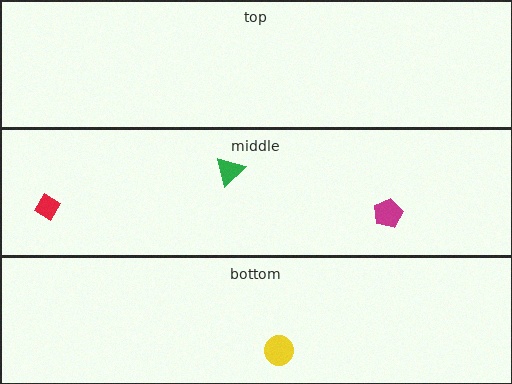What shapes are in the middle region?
The magenta pentagon, the red diamond, the green triangle.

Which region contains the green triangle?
The middle region.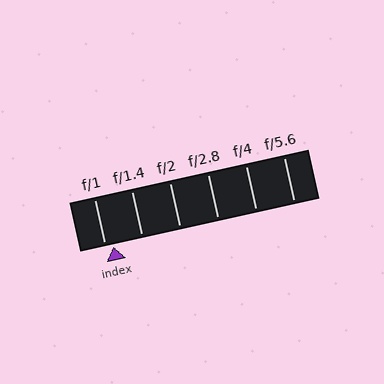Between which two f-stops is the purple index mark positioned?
The index mark is between f/1 and f/1.4.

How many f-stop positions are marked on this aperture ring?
There are 6 f-stop positions marked.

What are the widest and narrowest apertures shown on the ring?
The widest aperture shown is f/1 and the narrowest is f/5.6.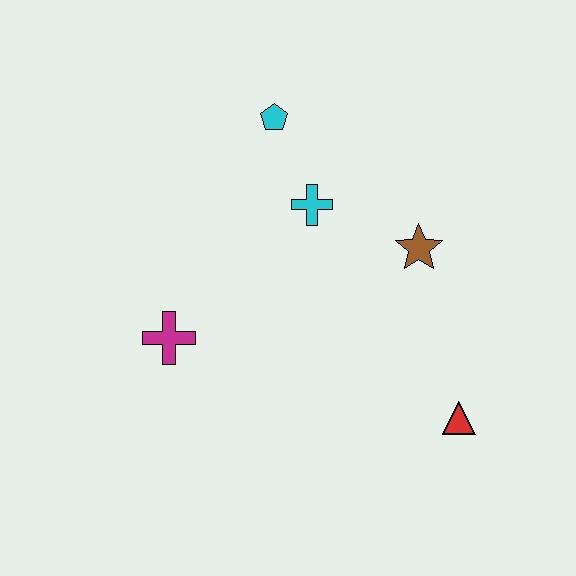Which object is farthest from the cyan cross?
The red triangle is farthest from the cyan cross.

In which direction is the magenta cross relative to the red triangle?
The magenta cross is to the left of the red triangle.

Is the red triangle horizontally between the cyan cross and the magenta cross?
No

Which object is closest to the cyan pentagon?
The cyan cross is closest to the cyan pentagon.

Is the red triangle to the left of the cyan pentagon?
No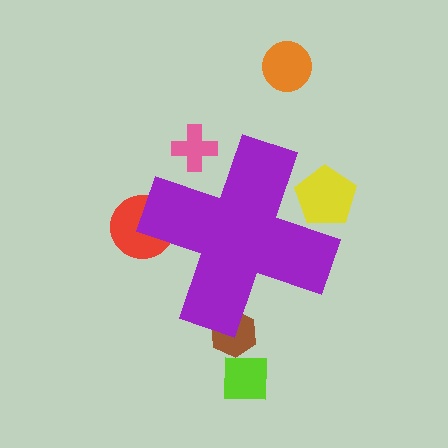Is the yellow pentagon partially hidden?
Yes, the yellow pentagon is partially hidden behind the purple cross.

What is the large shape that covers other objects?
A purple cross.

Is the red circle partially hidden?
Yes, the red circle is partially hidden behind the purple cross.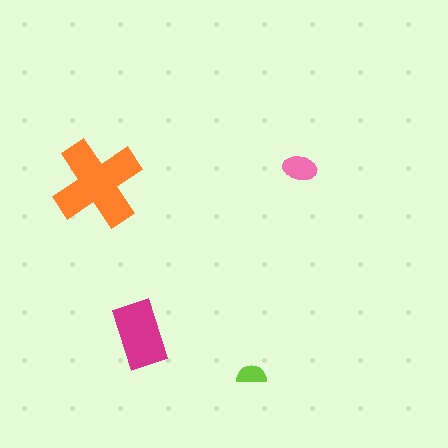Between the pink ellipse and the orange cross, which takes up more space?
The orange cross.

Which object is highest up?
The pink ellipse is topmost.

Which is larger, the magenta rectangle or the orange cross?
The orange cross.